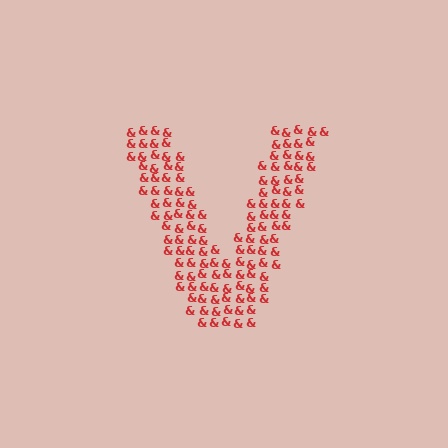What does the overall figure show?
The overall figure shows the letter V.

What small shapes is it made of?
It is made of small ampersands.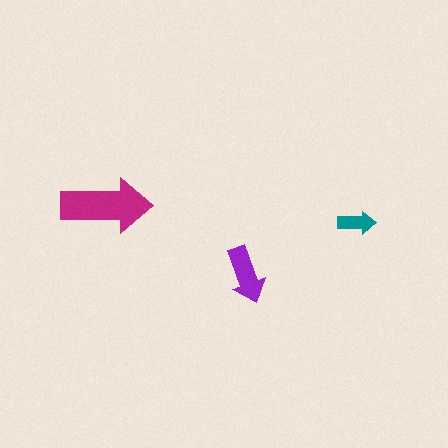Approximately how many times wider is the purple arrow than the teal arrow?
About 1.5 times wider.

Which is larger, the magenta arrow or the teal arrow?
The magenta one.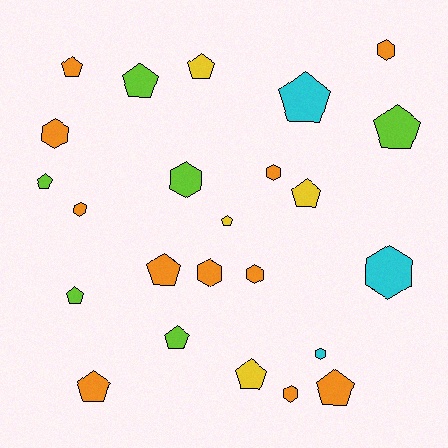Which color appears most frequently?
Orange, with 11 objects.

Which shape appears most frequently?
Pentagon, with 14 objects.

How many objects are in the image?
There are 24 objects.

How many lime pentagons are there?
There are 5 lime pentagons.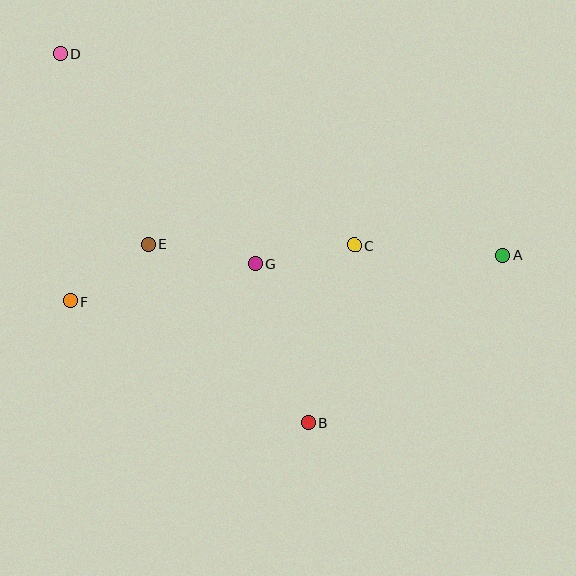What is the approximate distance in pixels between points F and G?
The distance between F and G is approximately 189 pixels.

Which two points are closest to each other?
Points E and F are closest to each other.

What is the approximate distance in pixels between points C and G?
The distance between C and G is approximately 101 pixels.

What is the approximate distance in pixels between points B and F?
The distance between B and F is approximately 267 pixels.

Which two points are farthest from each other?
Points A and D are farthest from each other.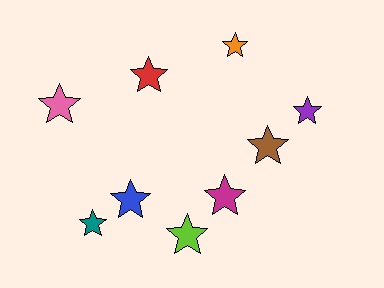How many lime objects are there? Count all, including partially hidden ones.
There is 1 lime object.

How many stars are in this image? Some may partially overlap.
There are 9 stars.